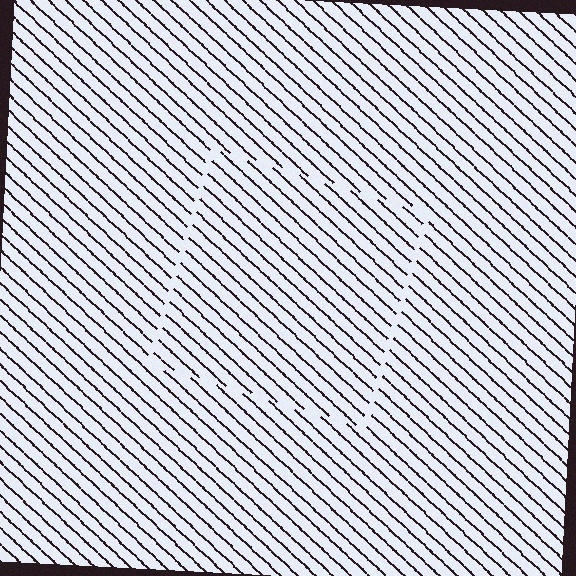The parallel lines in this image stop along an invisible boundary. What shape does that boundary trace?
An illusory square. The interior of the shape contains the same grating, shifted by half a period — the contour is defined by the phase discontinuity where line-ends from the inner and outer gratings abut.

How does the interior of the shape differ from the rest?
The interior of the shape contains the same grating, shifted by half a period — the contour is defined by the phase discontinuity where line-ends from the inner and outer gratings abut.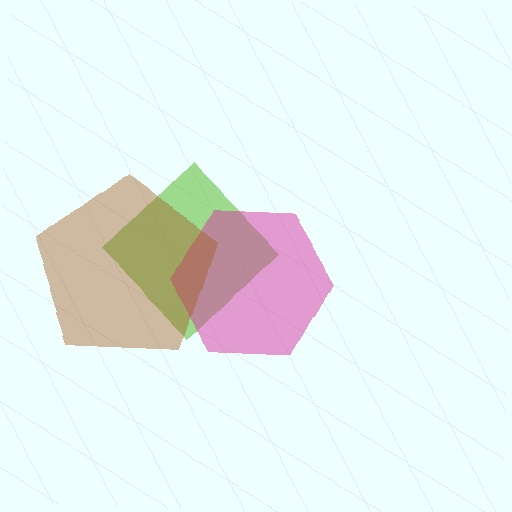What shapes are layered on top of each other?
The layered shapes are: a lime diamond, a magenta hexagon, a brown pentagon.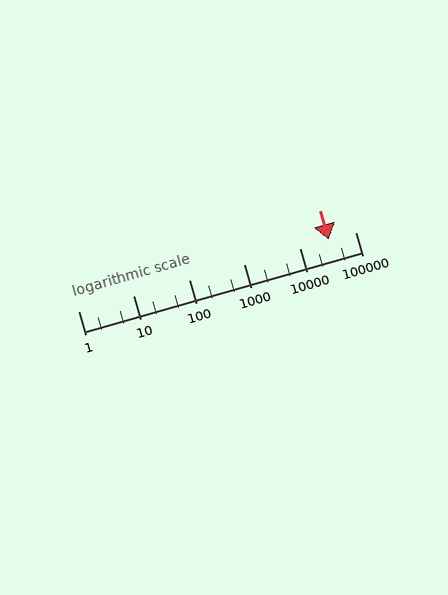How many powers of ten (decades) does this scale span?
The scale spans 5 decades, from 1 to 100000.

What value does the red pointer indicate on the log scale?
The pointer indicates approximately 33000.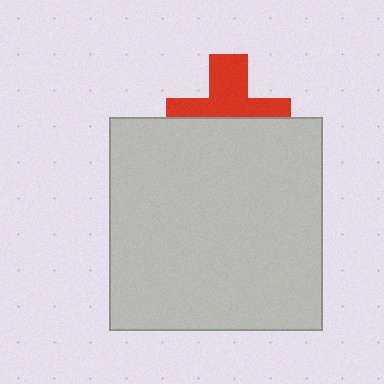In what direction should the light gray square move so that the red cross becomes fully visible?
The light gray square should move down. That is the shortest direction to clear the overlap and leave the red cross fully visible.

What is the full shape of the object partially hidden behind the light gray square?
The partially hidden object is a red cross.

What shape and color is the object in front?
The object in front is a light gray square.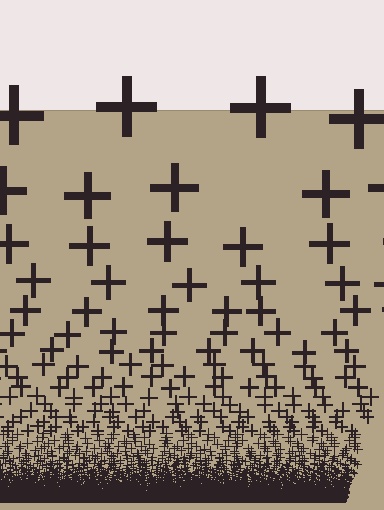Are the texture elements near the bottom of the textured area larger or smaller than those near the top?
Smaller. The gradient is inverted — elements near the bottom are smaller and denser.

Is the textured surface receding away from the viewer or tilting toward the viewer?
The surface appears to tilt toward the viewer. Texture elements get larger and sparser toward the top.